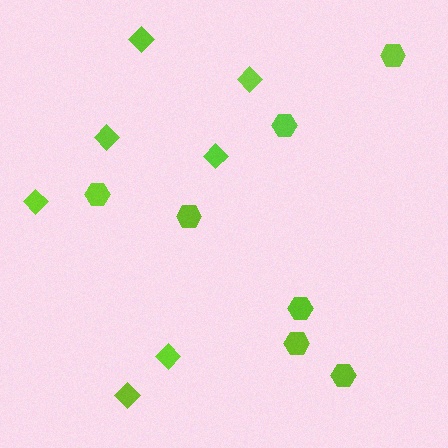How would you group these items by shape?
There are 2 groups: one group of diamonds (7) and one group of hexagons (7).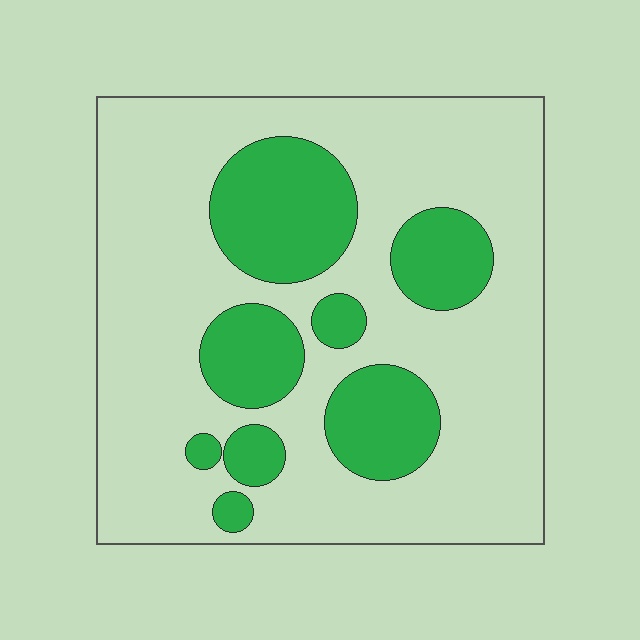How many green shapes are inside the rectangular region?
8.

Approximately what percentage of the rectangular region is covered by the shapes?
Approximately 25%.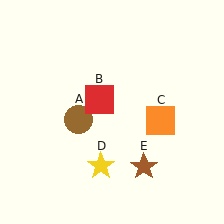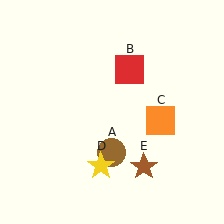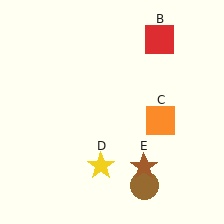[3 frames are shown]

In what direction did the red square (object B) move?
The red square (object B) moved up and to the right.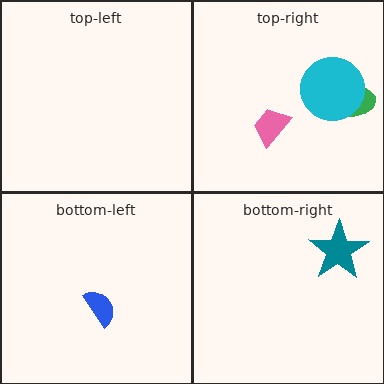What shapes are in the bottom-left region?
The blue semicircle.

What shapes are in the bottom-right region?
The teal star.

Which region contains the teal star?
The bottom-right region.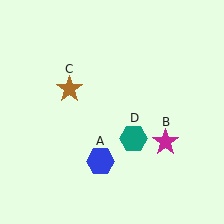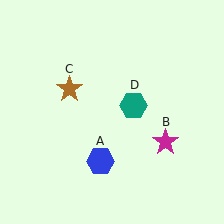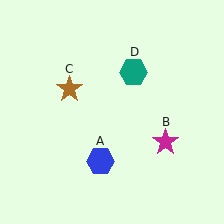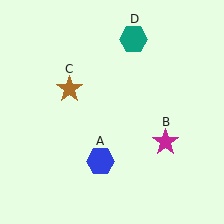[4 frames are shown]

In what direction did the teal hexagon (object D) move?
The teal hexagon (object D) moved up.